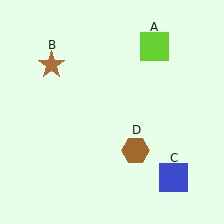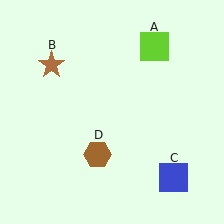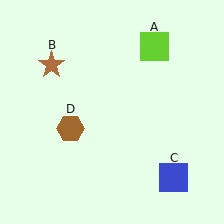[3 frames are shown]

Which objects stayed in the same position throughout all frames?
Lime square (object A) and brown star (object B) and blue square (object C) remained stationary.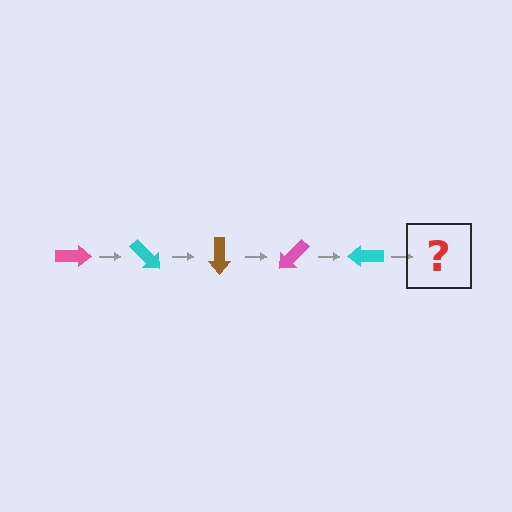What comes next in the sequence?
The next element should be a brown arrow, rotated 225 degrees from the start.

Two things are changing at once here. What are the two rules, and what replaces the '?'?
The two rules are that it rotates 45 degrees each step and the color cycles through pink, cyan, and brown. The '?' should be a brown arrow, rotated 225 degrees from the start.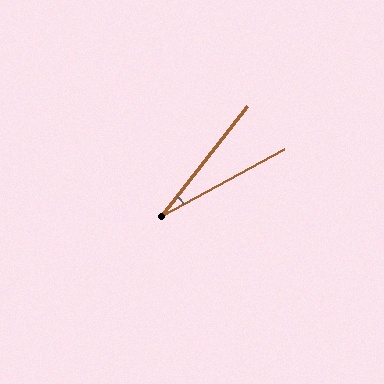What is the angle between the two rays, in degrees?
Approximately 24 degrees.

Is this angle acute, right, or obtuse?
It is acute.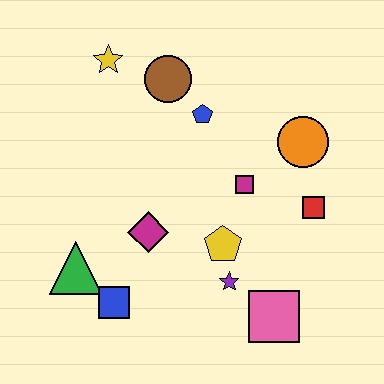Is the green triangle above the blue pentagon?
No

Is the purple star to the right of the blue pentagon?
Yes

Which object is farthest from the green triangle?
The orange circle is farthest from the green triangle.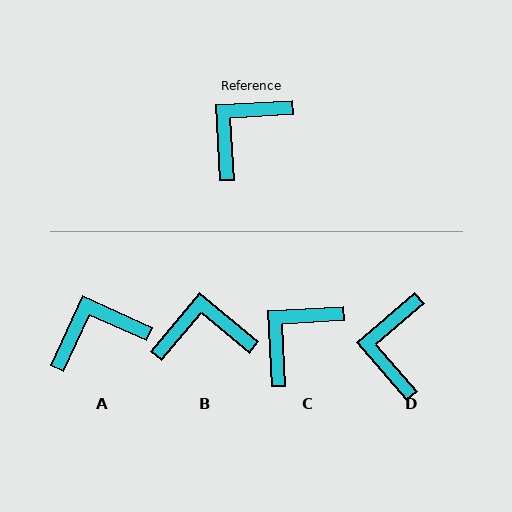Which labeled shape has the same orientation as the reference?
C.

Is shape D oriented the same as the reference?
No, it is off by about 38 degrees.